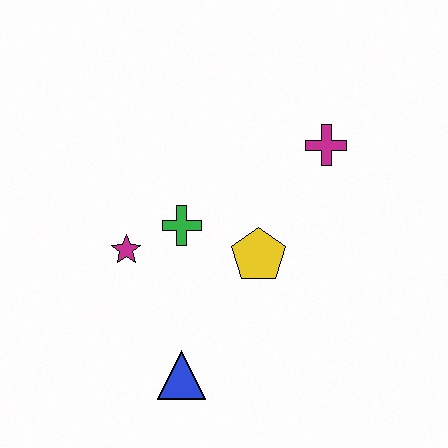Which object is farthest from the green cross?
The magenta cross is farthest from the green cross.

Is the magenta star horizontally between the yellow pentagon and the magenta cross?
No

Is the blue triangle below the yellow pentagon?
Yes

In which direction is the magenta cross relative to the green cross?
The magenta cross is to the right of the green cross.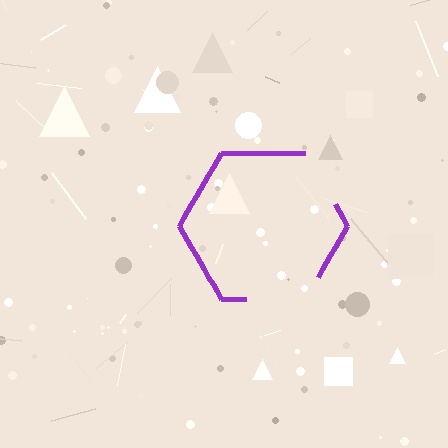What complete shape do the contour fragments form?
The contour fragments form a hexagon.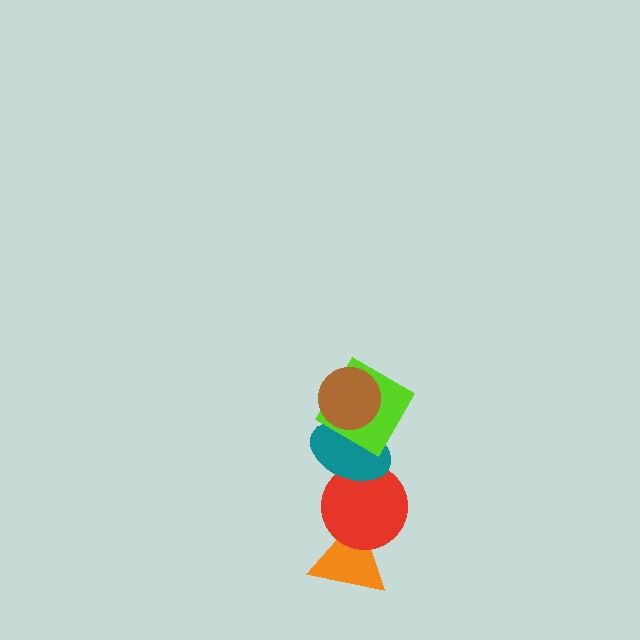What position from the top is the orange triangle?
The orange triangle is 5th from the top.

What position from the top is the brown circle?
The brown circle is 1st from the top.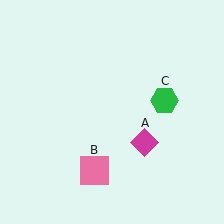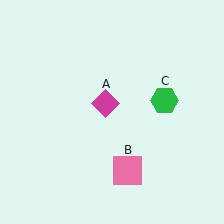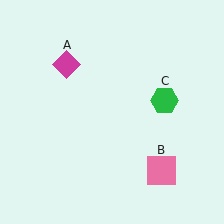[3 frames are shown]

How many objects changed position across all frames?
2 objects changed position: magenta diamond (object A), pink square (object B).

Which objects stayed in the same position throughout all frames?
Green hexagon (object C) remained stationary.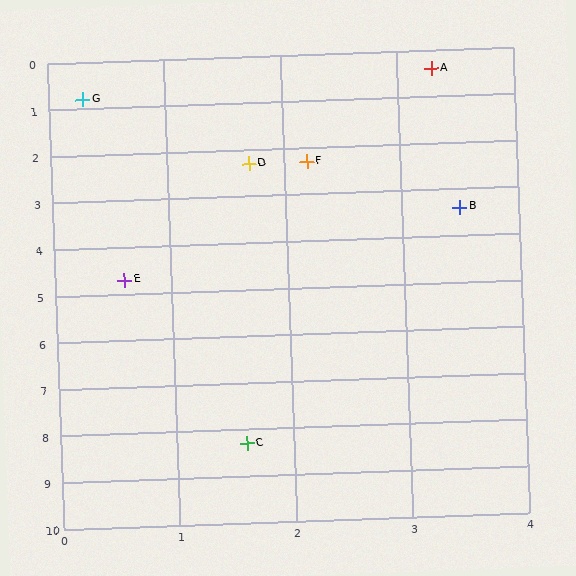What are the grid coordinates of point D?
Point D is at approximately (1.7, 2.3).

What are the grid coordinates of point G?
Point G is at approximately (0.3, 0.8).